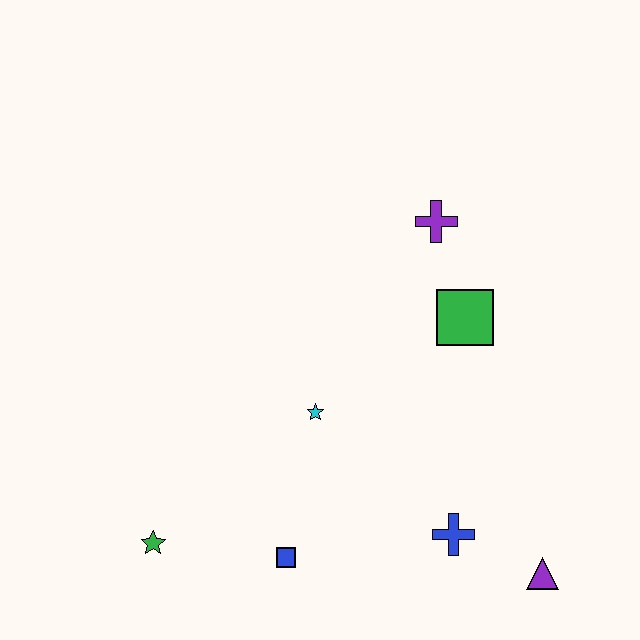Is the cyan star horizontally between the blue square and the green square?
Yes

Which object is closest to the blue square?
The green star is closest to the blue square.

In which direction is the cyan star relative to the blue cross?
The cyan star is to the left of the blue cross.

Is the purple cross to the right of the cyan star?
Yes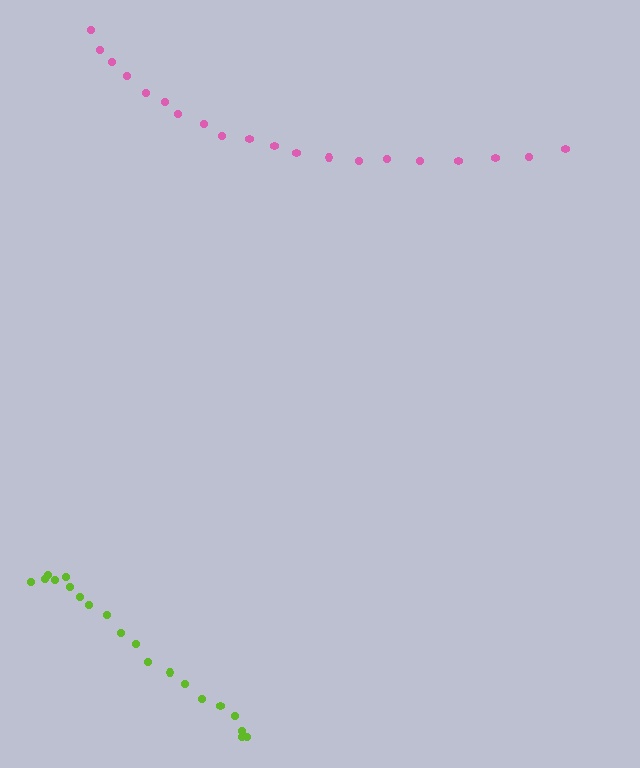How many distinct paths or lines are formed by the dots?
There are 2 distinct paths.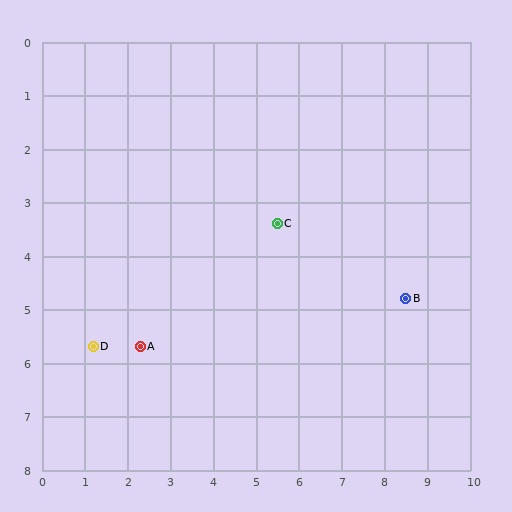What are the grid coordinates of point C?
Point C is at approximately (5.5, 3.4).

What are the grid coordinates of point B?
Point B is at approximately (8.5, 4.8).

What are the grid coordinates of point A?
Point A is at approximately (2.3, 5.7).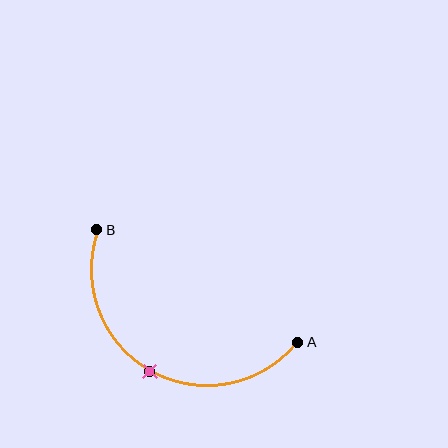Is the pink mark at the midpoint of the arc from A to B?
Yes. The pink mark lies on the arc at equal arc-length from both A and B — it is the arc midpoint.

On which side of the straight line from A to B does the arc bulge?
The arc bulges below the straight line connecting A and B.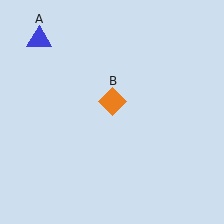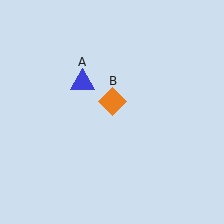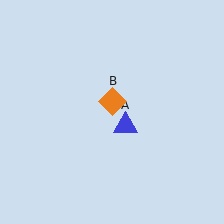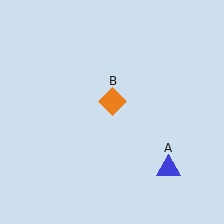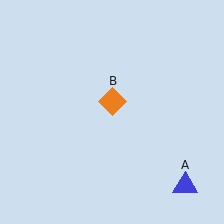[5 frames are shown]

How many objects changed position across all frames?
1 object changed position: blue triangle (object A).